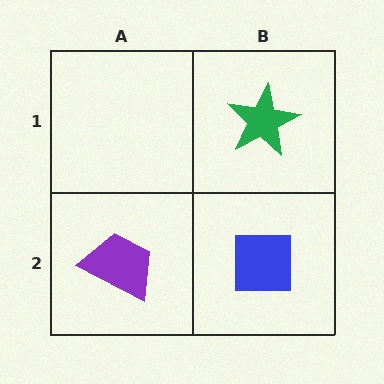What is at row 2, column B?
A blue square.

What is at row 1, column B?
A green star.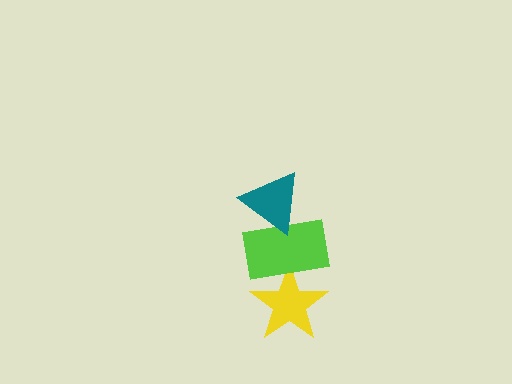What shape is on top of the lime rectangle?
The teal triangle is on top of the lime rectangle.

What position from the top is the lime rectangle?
The lime rectangle is 2nd from the top.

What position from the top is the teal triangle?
The teal triangle is 1st from the top.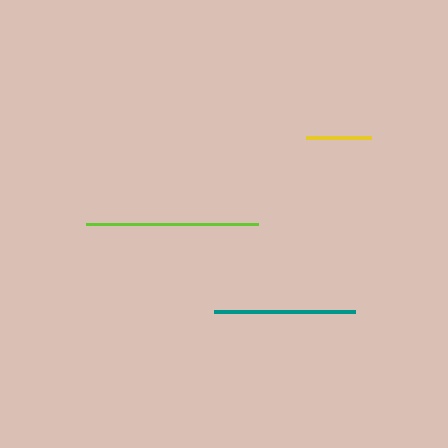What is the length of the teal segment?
The teal segment is approximately 141 pixels long.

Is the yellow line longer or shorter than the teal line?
The teal line is longer than the yellow line.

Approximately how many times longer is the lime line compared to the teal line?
The lime line is approximately 1.2 times the length of the teal line.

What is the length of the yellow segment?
The yellow segment is approximately 65 pixels long.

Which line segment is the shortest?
The yellow line is the shortest at approximately 65 pixels.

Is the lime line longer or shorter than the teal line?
The lime line is longer than the teal line.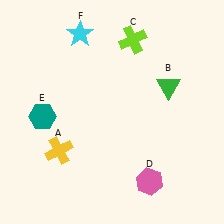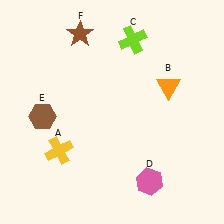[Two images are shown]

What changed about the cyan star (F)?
In Image 1, F is cyan. In Image 2, it changed to brown.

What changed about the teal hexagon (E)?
In Image 1, E is teal. In Image 2, it changed to brown.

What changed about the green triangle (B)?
In Image 1, B is green. In Image 2, it changed to orange.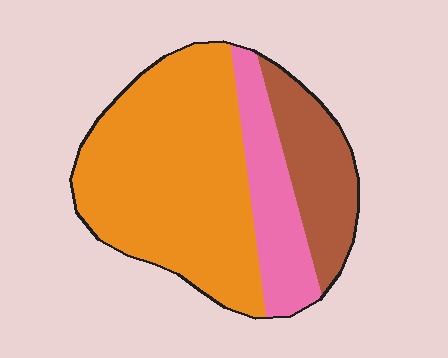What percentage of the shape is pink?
Pink covers 20% of the shape.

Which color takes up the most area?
Orange, at roughly 60%.